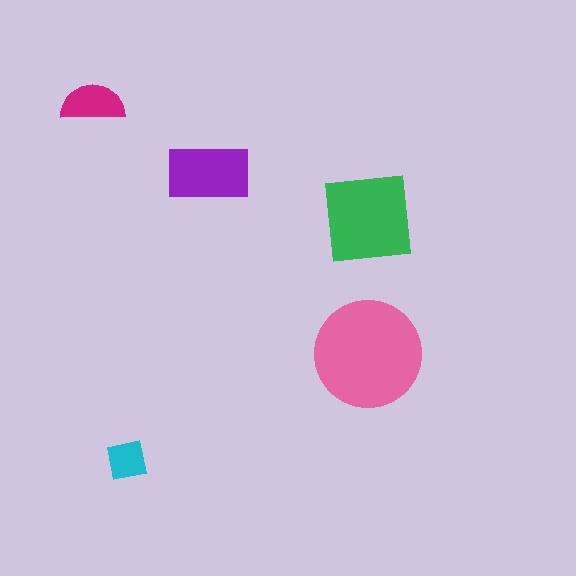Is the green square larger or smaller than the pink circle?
Smaller.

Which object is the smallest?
The cyan square.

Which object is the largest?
The pink circle.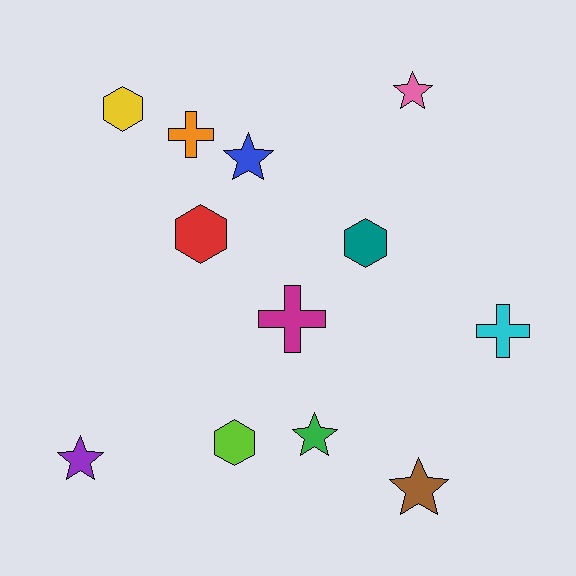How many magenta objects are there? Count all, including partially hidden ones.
There is 1 magenta object.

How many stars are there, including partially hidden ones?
There are 5 stars.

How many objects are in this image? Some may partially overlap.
There are 12 objects.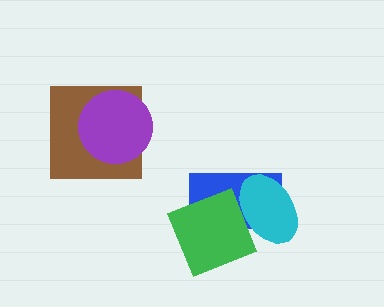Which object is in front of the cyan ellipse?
The green square is in front of the cyan ellipse.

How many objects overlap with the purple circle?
1 object overlaps with the purple circle.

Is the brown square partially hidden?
Yes, it is partially covered by another shape.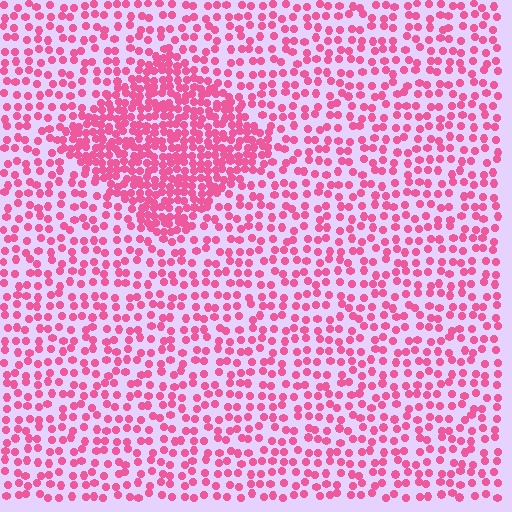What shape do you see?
I see a diamond.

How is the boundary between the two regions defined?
The boundary is defined by a change in element density (approximately 2.2x ratio). All elements are the same color, size, and shape.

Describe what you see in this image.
The image contains small pink elements arranged at two different densities. A diamond-shaped region is visible where the elements are more densely packed than the surrounding area.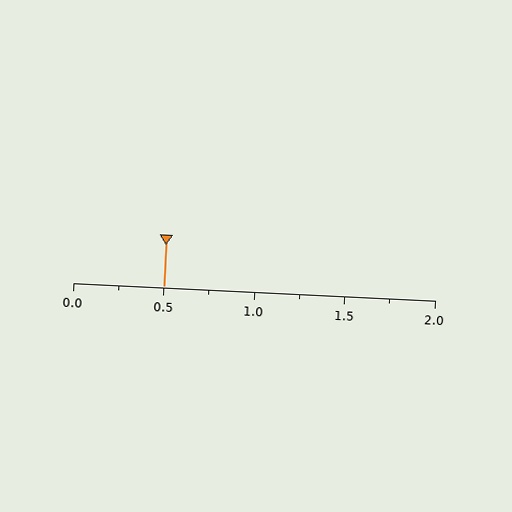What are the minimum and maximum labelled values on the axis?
The axis runs from 0.0 to 2.0.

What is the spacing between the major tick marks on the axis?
The major ticks are spaced 0.5 apart.